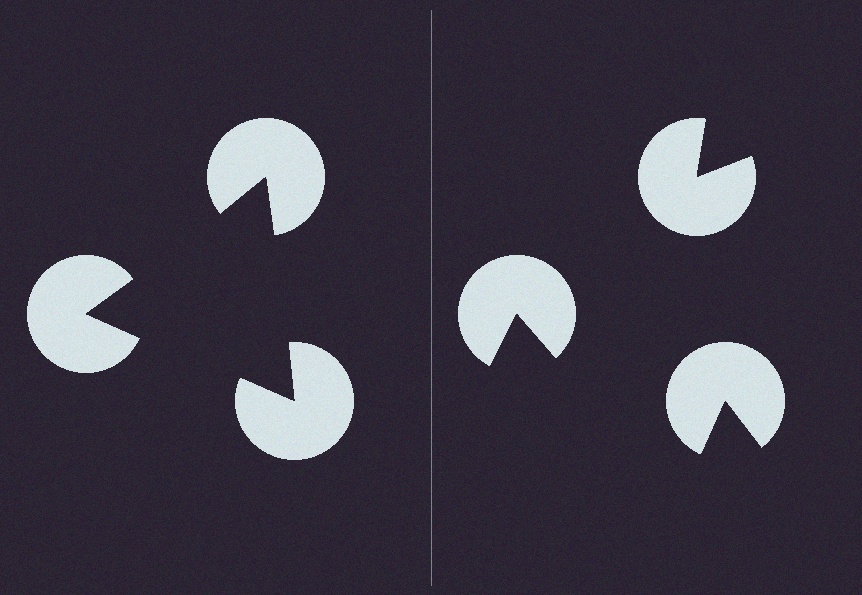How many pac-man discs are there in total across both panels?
6 — 3 on each side.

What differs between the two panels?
The pac-man discs are positioned identically on both sides; only the wedge orientations differ. On the left they align to a triangle; on the right they are misaligned.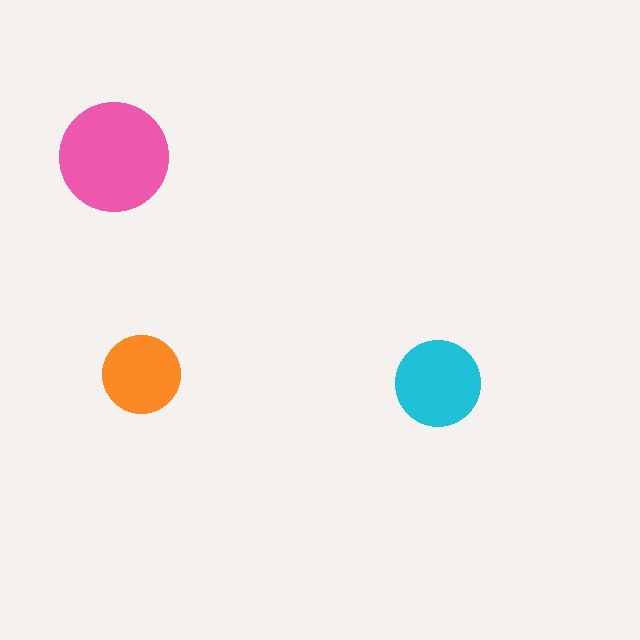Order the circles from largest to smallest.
the pink one, the cyan one, the orange one.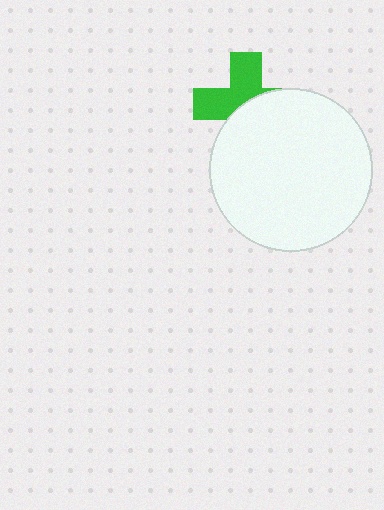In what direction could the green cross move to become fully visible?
The green cross could move up. That would shift it out from behind the white circle entirely.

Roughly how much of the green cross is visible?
About half of it is visible (roughly 51%).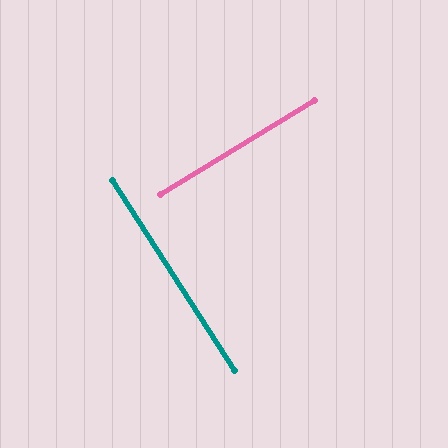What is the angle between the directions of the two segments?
Approximately 89 degrees.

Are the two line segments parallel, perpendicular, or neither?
Perpendicular — they meet at approximately 89°.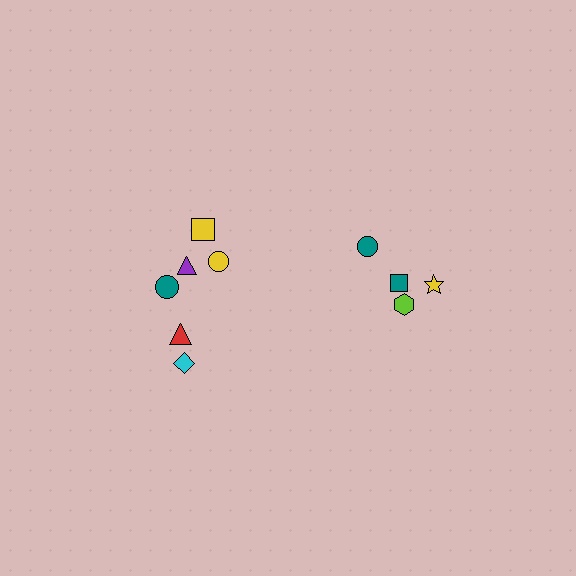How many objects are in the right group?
There are 4 objects.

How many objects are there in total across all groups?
There are 10 objects.